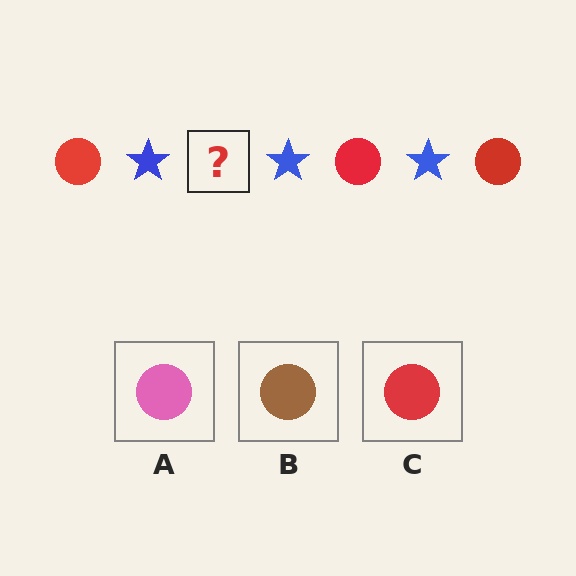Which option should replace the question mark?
Option C.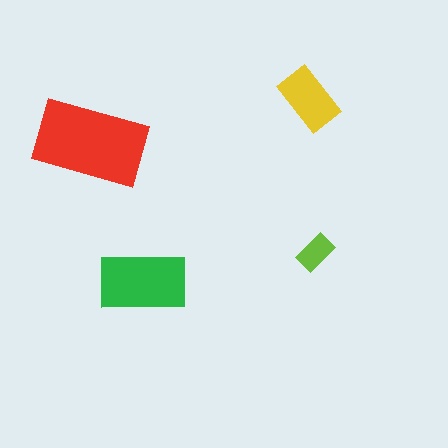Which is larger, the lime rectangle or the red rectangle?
The red one.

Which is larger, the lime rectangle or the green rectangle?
The green one.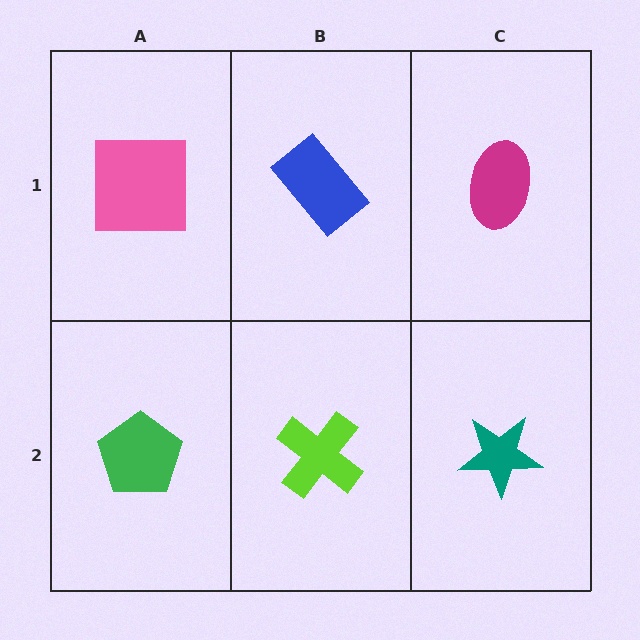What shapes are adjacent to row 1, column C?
A teal star (row 2, column C), a blue rectangle (row 1, column B).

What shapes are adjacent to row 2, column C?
A magenta ellipse (row 1, column C), a lime cross (row 2, column B).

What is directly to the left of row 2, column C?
A lime cross.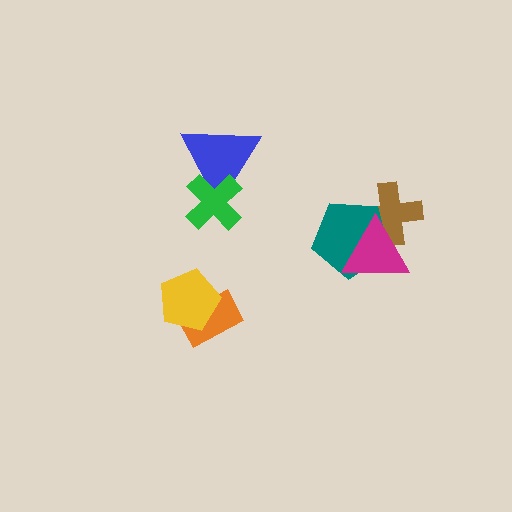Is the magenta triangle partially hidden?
No, no other shape covers it.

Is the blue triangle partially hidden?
Yes, it is partially covered by another shape.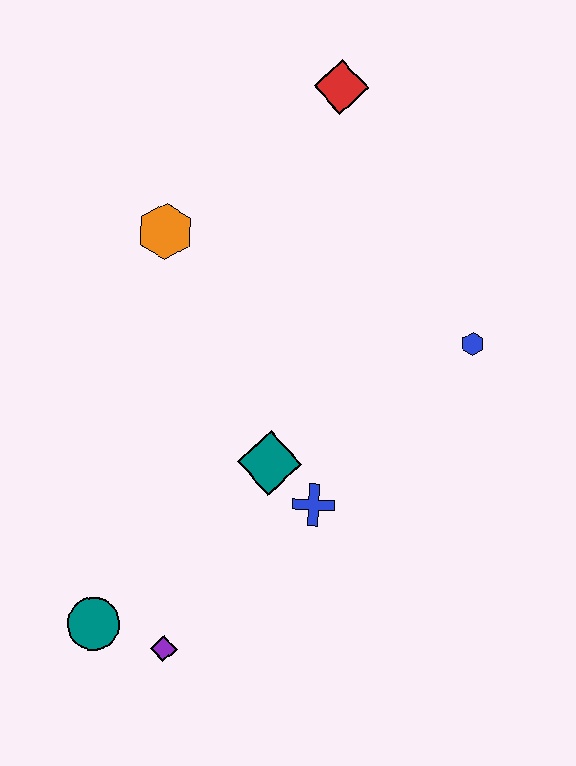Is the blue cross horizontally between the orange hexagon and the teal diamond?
No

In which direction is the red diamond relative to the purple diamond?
The red diamond is above the purple diamond.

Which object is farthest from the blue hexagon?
The teal circle is farthest from the blue hexagon.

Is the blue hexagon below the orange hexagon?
Yes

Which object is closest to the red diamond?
The orange hexagon is closest to the red diamond.